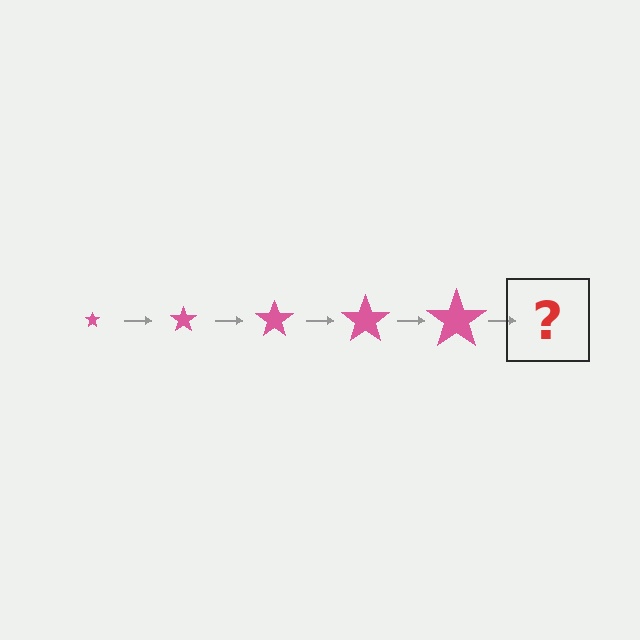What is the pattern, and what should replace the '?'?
The pattern is that the star gets progressively larger each step. The '?' should be a pink star, larger than the previous one.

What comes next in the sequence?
The next element should be a pink star, larger than the previous one.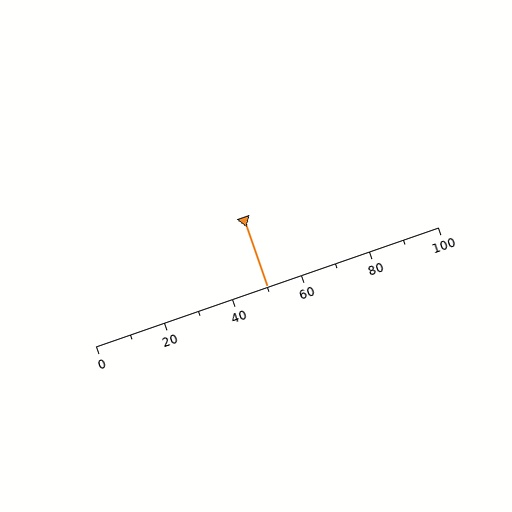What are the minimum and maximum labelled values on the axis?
The axis runs from 0 to 100.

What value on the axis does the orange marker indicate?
The marker indicates approximately 50.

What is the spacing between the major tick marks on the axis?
The major ticks are spaced 20 apart.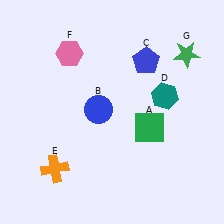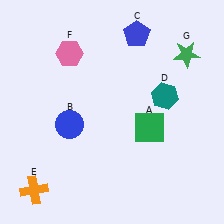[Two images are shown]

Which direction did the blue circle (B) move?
The blue circle (B) moved left.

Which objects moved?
The objects that moved are: the blue circle (B), the blue pentagon (C), the orange cross (E).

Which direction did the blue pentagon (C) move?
The blue pentagon (C) moved up.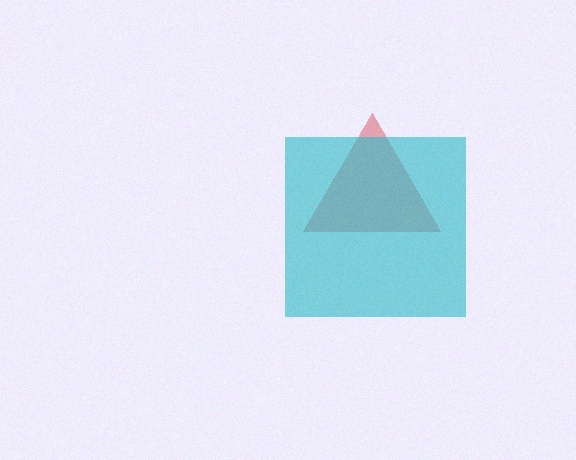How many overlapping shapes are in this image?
There are 2 overlapping shapes in the image.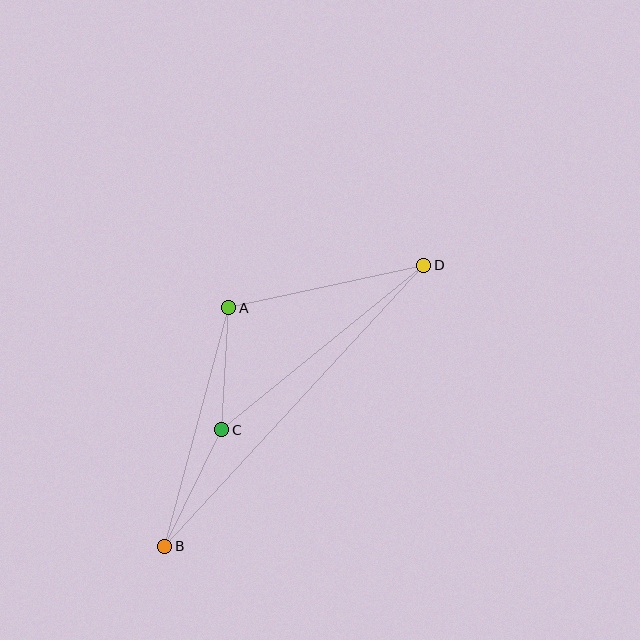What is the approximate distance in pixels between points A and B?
The distance between A and B is approximately 247 pixels.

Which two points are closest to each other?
Points A and C are closest to each other.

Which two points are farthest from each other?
Points B and D are farthest from each other.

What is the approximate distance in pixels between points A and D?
The distance between A and D is approximately 199 pixels.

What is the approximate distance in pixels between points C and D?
The distance between C and D is approximately 260 pixels.